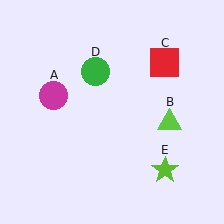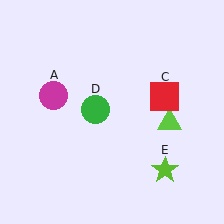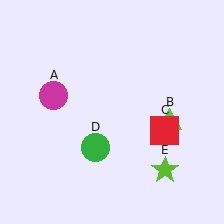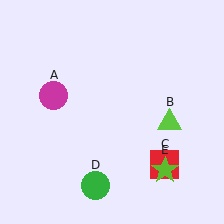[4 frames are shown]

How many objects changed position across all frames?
2 objects changed position: red square (object C), green circle (object D).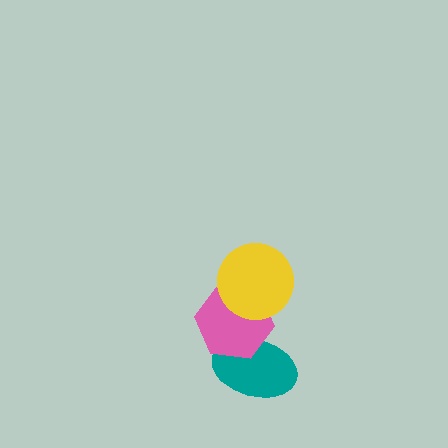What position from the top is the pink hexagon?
The pink hexagon is 2nd from the top.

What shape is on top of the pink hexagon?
The yellow circle is on top of the pink hexagon.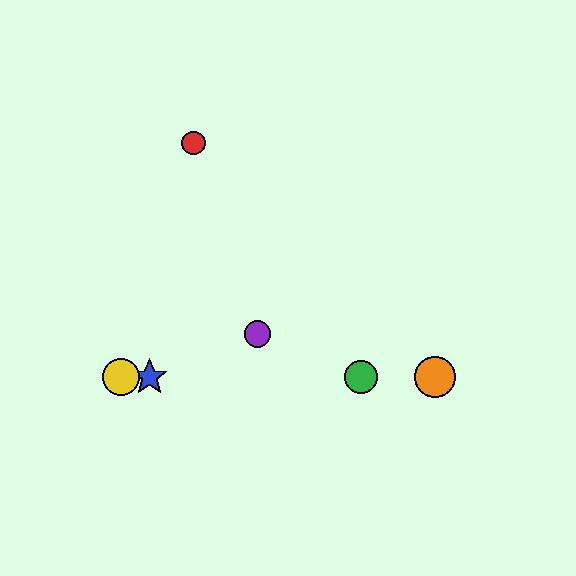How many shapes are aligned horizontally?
4 shapes (the blue star, the green circle, the yellow circle, the orange circle) are aligned horizontally.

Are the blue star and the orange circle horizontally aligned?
Yes, both are at y≈377.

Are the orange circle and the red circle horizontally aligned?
No, the orange circle is at y≈377 and the red circle is at y≈143.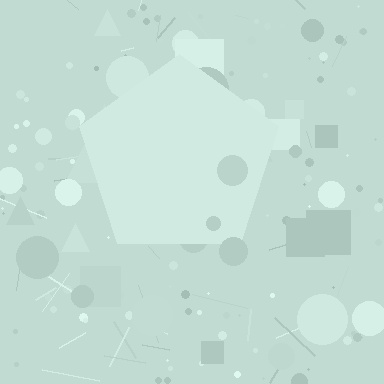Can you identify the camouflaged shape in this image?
The camouflaged shape is a pentagon.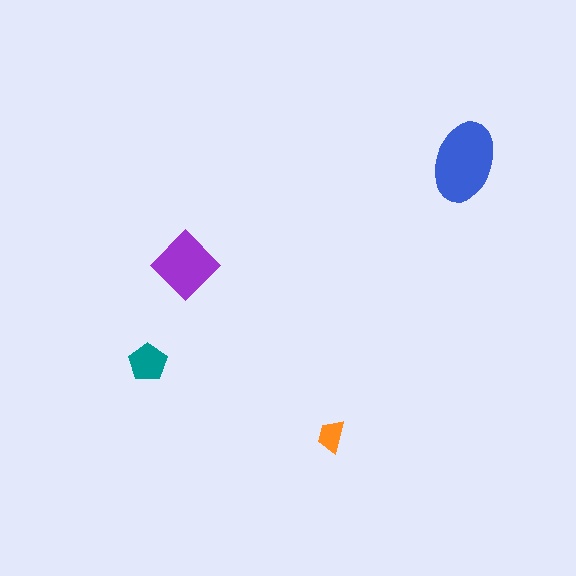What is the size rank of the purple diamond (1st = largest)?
2nd.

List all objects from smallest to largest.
The orange trapezoid, the teal pentagon, the purple diamond, the blue ellipse.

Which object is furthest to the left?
The teal pentagon is leftmost.